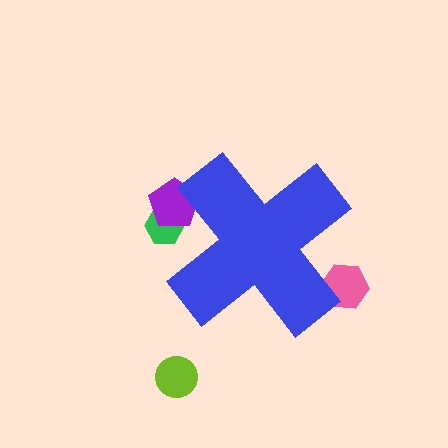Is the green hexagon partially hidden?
Yes, the green hexagon is partially hidden behind the blue cross.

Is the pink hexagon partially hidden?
Yes, the pink hexagon is partially hidden behind the blue cross.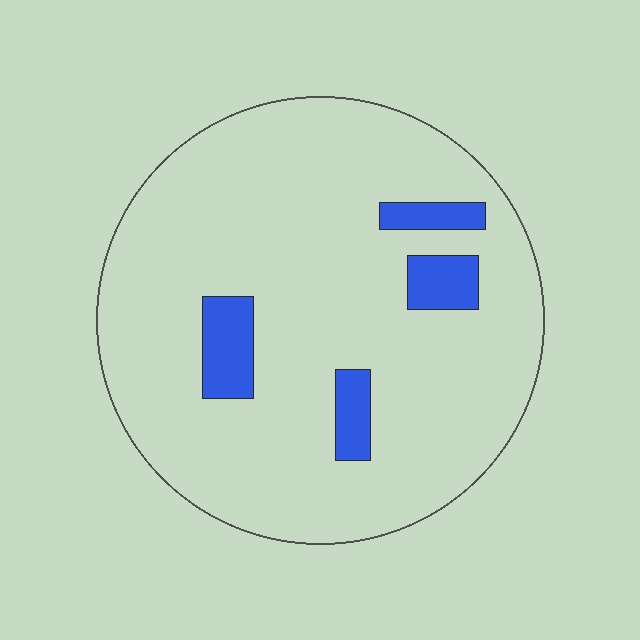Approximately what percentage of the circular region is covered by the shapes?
Approximately 10%.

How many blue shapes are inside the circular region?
4.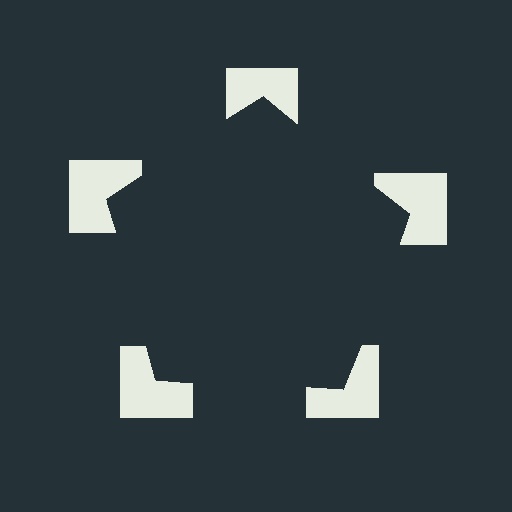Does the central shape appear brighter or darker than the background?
It typically appears slightly darker than the background, even though no actual brightness change is drawn.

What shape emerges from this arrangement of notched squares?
An illusory pentagon — its edges are inferred from the aligned wedge cuts in the notched squares, not physically drawn.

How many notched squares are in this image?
There are 5 — one at each vertex of the illusory pentagon.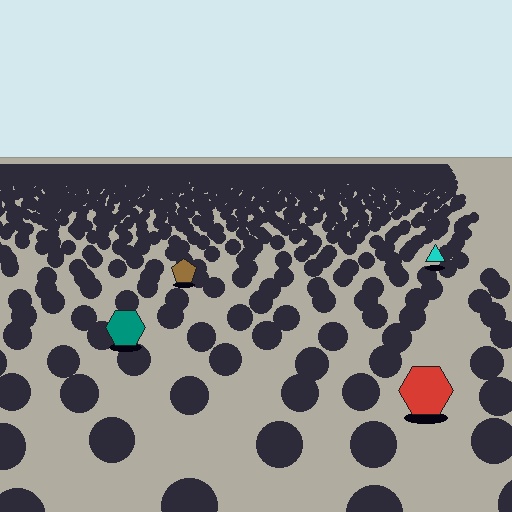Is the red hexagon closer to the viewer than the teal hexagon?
Yes. The red hexagon is closer — you can tell from the texture gradient: the ground texture is coarser near it.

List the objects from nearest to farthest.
From nearest to farthest: the red hexagon, the teal hexagon, the brown pentagon, the cyan triangle.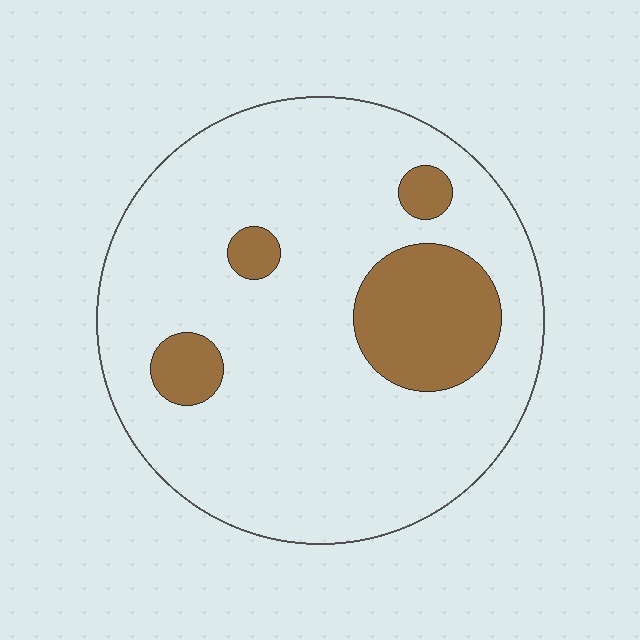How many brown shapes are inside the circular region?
4.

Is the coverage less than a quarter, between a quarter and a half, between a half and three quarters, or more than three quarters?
Less than a quarter.